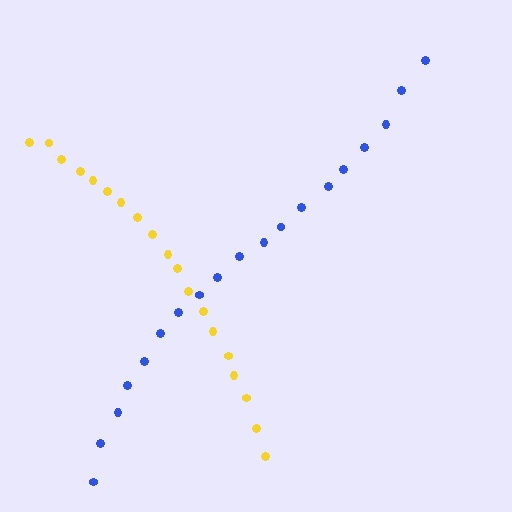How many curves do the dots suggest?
There are 2 distinct paths.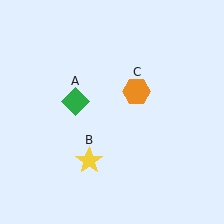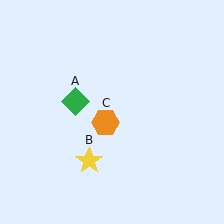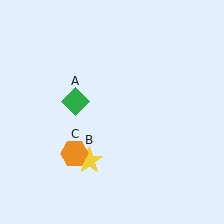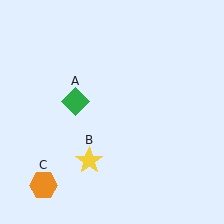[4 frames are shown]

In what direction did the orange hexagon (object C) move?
The orange hexagon (object C) moved down and to the left.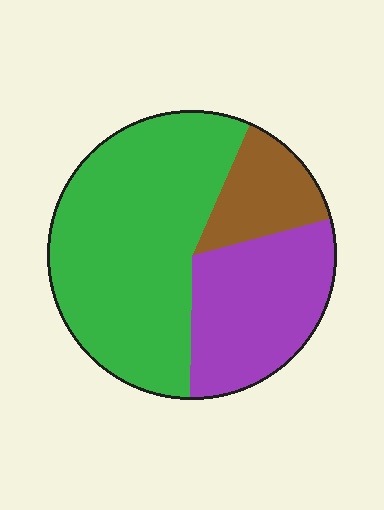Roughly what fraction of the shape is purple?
Purple covers about 30% of the shape.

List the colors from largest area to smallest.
From largest to smallest: green, purple, brown.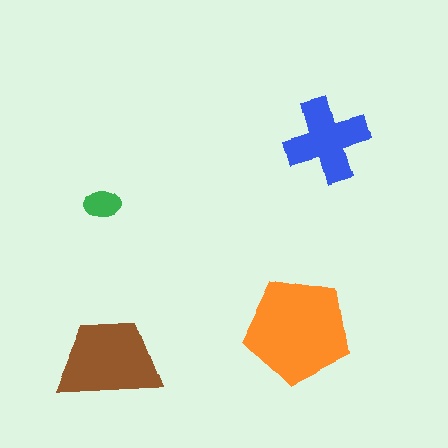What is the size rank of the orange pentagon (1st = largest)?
1st.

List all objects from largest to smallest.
The orange pentagon, the brown trapezoid, the blue cross, the green ellipse.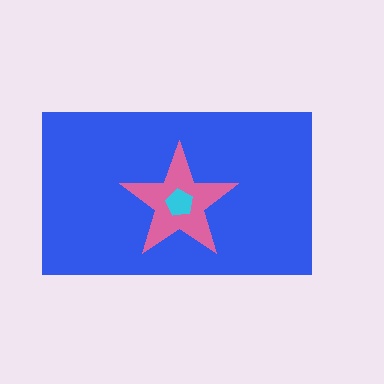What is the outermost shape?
The blue rectangle.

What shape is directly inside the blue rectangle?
The pink star.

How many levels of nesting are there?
3.